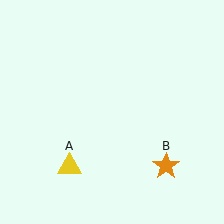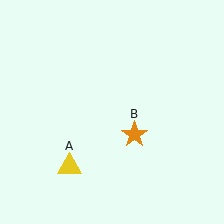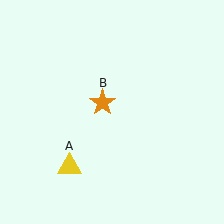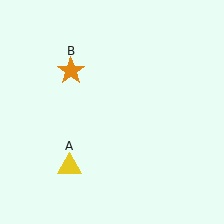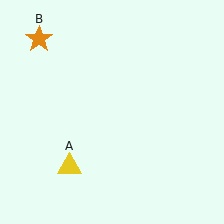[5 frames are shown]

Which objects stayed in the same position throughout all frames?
Yellow triangle (object A) remained stationary.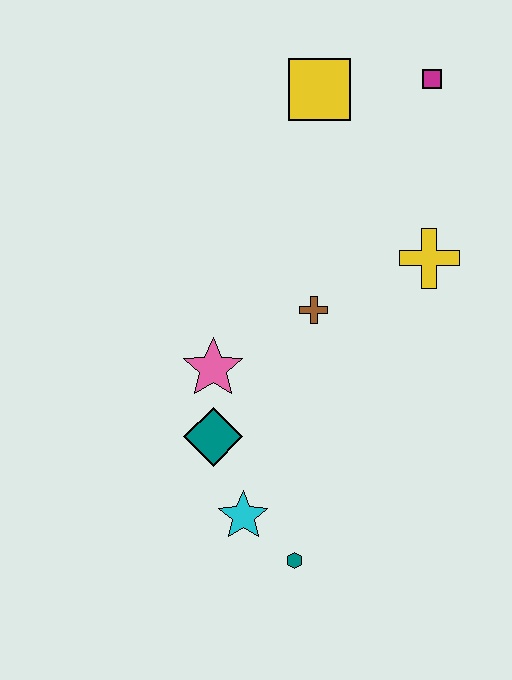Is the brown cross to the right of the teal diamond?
Yes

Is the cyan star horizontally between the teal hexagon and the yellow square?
No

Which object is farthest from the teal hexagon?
The magenta square is farthest from the teal hexagon.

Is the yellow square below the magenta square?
Yes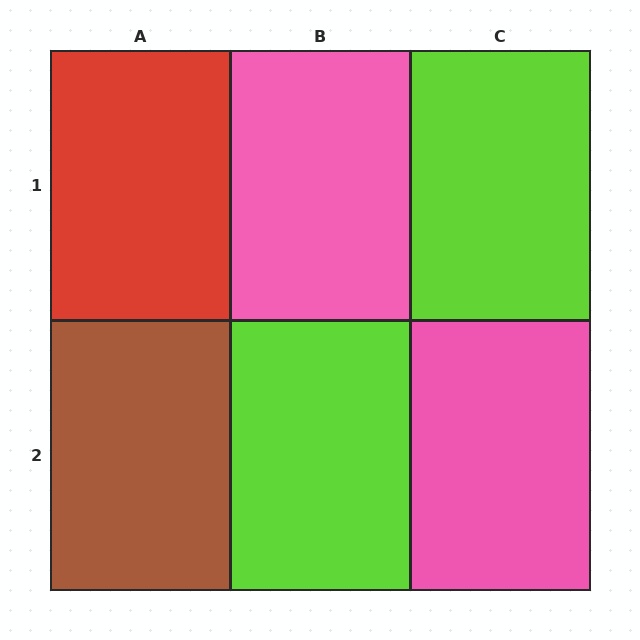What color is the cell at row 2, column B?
Lime.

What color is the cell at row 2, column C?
Pink.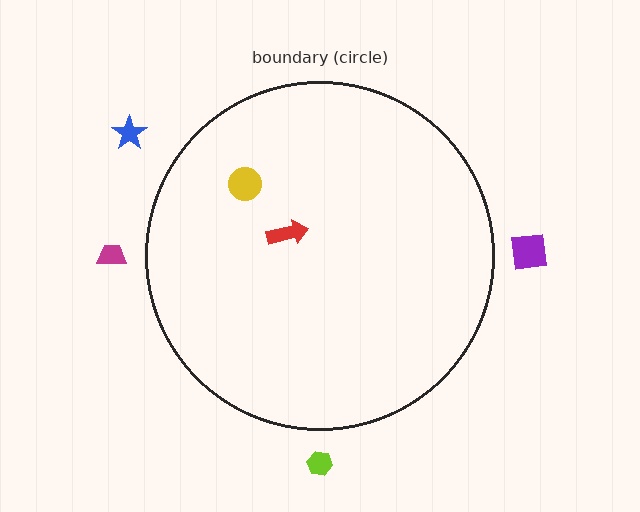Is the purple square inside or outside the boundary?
Outside.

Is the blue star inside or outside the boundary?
Outside.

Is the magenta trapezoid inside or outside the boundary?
Outside.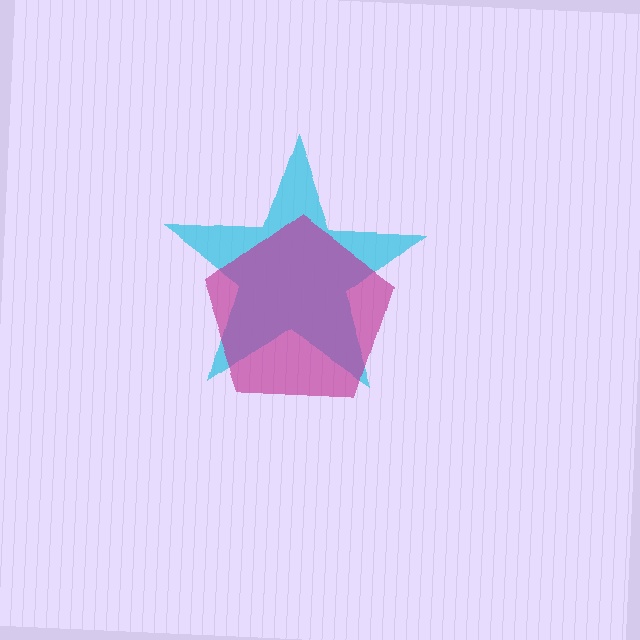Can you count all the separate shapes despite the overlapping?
Yes, there are 2 separate shapes.